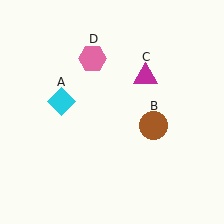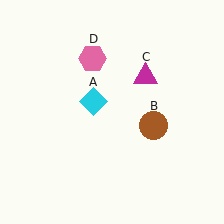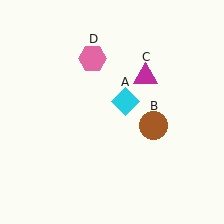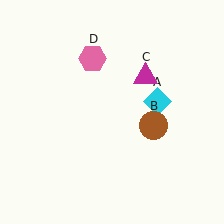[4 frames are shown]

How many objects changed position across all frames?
1 object changed position: cyan diamond (object A).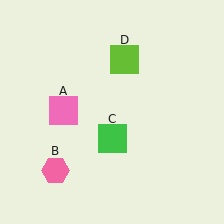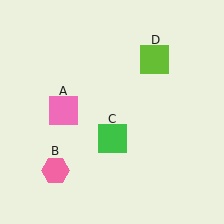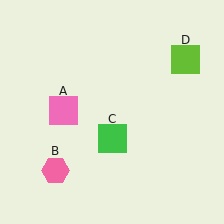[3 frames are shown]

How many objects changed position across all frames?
1 object changed position: lime square (object D).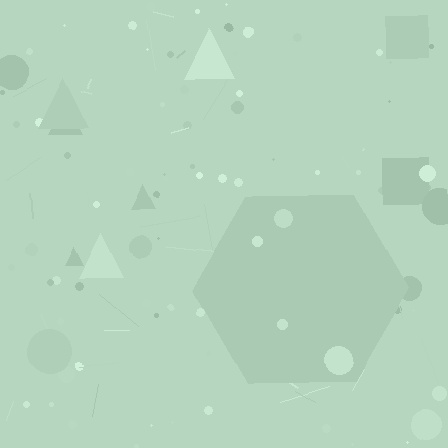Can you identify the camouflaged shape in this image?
The camouflaged shape is a hexagon.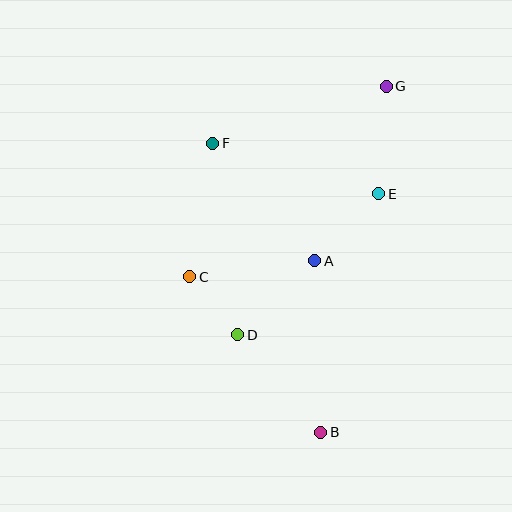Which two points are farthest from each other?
Points B and G are farthest from each other.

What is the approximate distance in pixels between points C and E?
The distance between C and E is approximately 207 pixels.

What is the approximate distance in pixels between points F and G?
The distance between F and G is approximately 183 pixels.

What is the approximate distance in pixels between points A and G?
The distance between A and G is approximately 189 pixels.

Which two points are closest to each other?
Points C and D are closest to each other.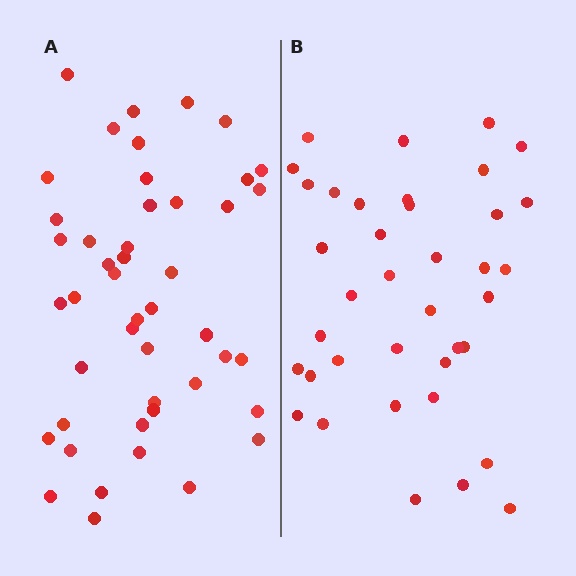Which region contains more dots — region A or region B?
Region A (the left region) has more dots.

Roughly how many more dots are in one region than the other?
Region A has roughly 8 or so more dots than region B.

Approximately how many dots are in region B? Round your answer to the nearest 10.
About 40 dots. (The exact count is 38, which rounds to 40.)